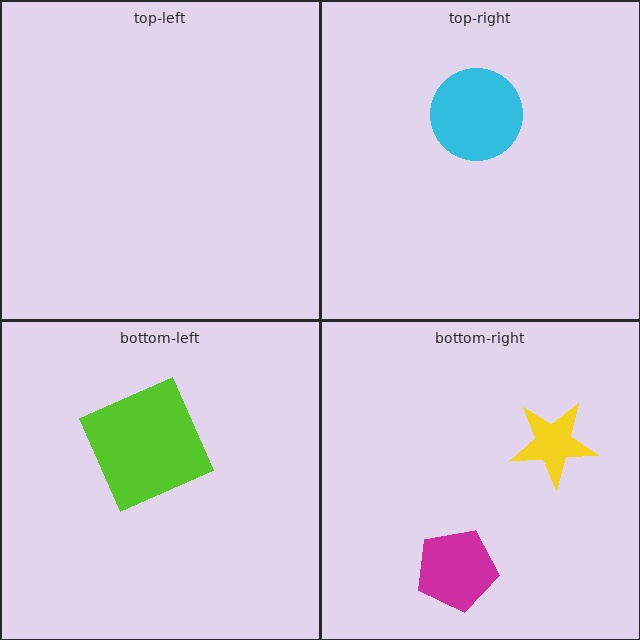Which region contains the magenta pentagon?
The bottom-right region.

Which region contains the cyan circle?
The top-right region.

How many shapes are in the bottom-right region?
2.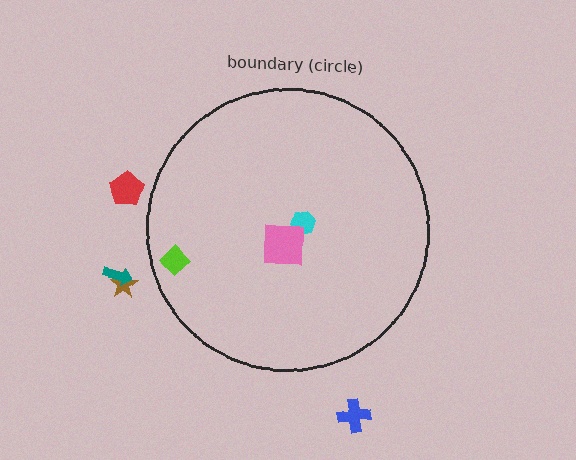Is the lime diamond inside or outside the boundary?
Inside.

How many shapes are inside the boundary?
3 inside, 4 outside.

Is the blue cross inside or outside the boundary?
Outside.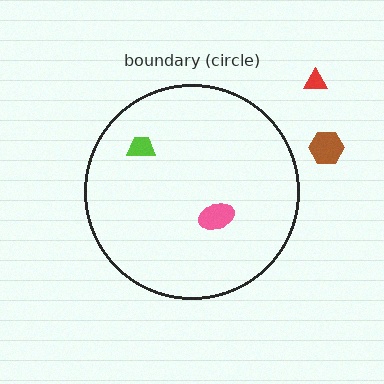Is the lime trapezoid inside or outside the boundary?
Inside.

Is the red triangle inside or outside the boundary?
Outside.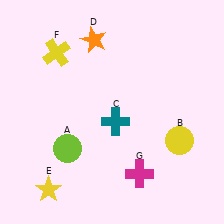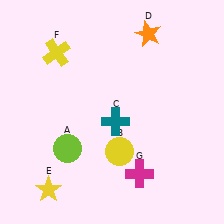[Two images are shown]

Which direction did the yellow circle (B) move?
The yellow circle (B) moved left.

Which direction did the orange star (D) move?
The orange star (D) moved right.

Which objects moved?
The objects that moved are: the yellow circle (B), the orange star (D).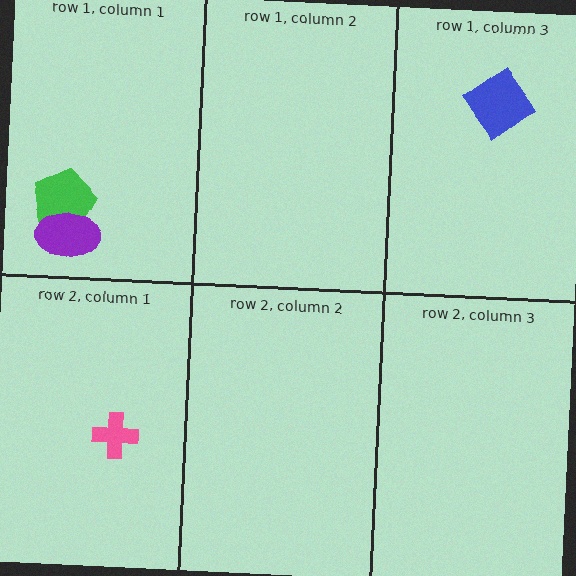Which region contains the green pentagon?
The row 1, column 1 region.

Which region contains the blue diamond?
The row 1, column 3 region.